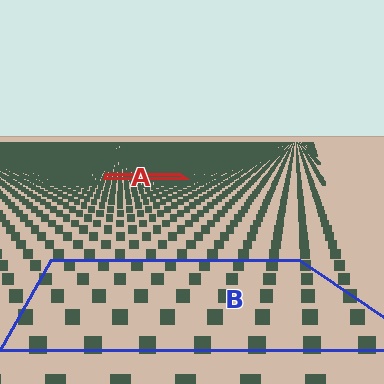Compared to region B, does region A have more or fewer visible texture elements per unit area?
Region A has more texture elements per unit area — they are packed more densely because it is farther away.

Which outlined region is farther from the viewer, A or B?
Region A is farther from the viewer — the texture elements inside it appear smaller and more densely packed.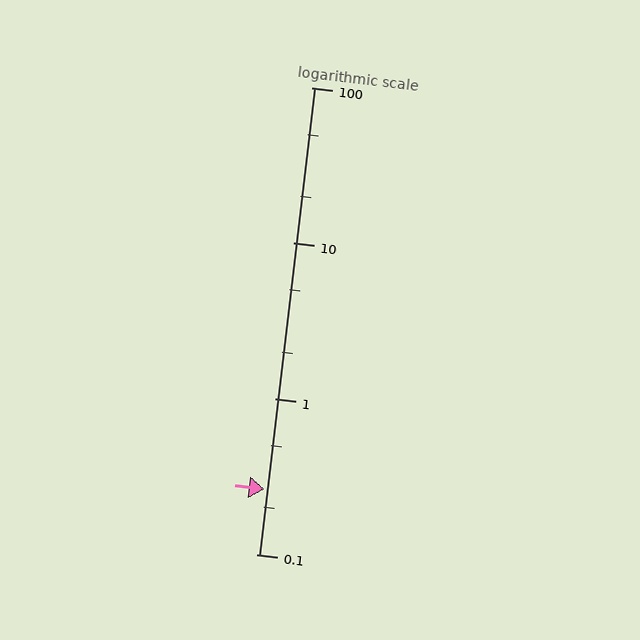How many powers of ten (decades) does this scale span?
The scale spans 3 decades, from 0.1 to 100.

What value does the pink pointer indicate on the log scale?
The pointer indicates approximately 0.26.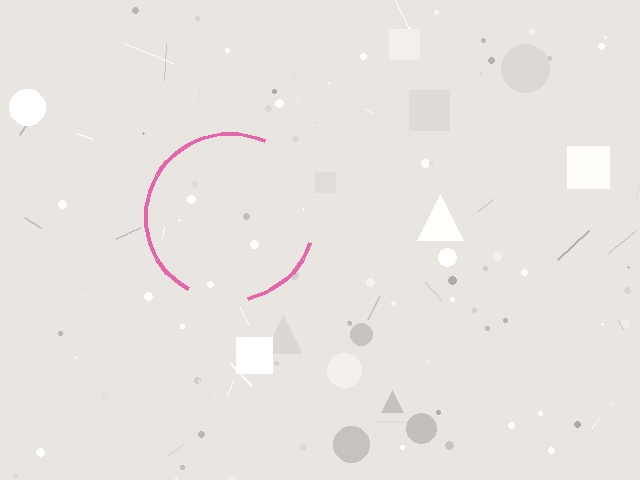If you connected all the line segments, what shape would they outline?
They would outline a circle.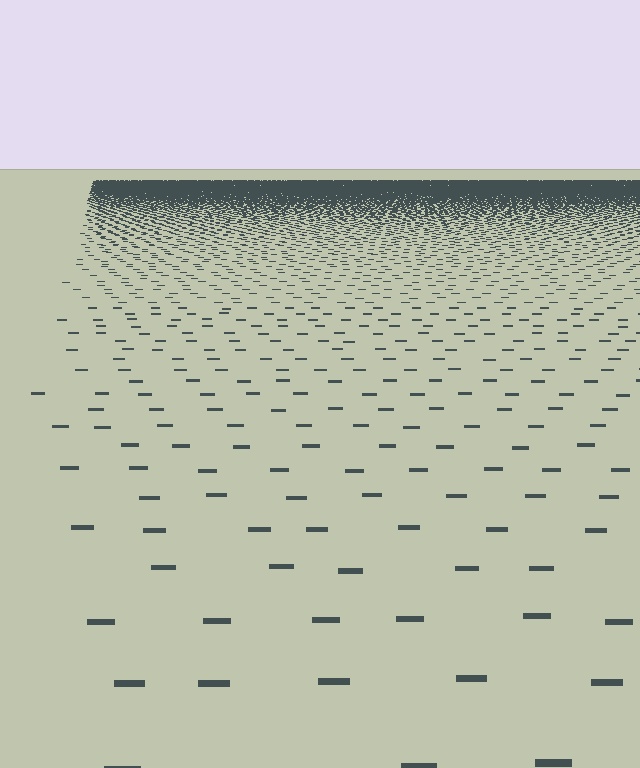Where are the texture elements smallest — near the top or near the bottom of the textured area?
Near the top.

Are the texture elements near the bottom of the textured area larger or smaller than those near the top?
Larger. Near the bottom, elements are closer to the viewer and appear at a bigger on-screen size.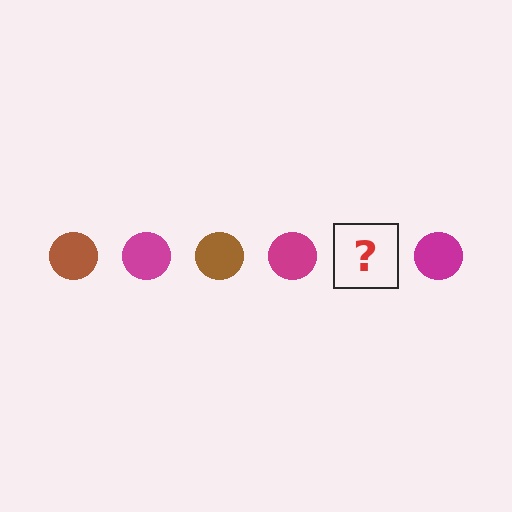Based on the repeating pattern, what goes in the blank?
The blank should be a brown circle.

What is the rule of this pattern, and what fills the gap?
The rule is that the pattern cycles through brown, magenta circles. The gap should be filled with a brown circle.